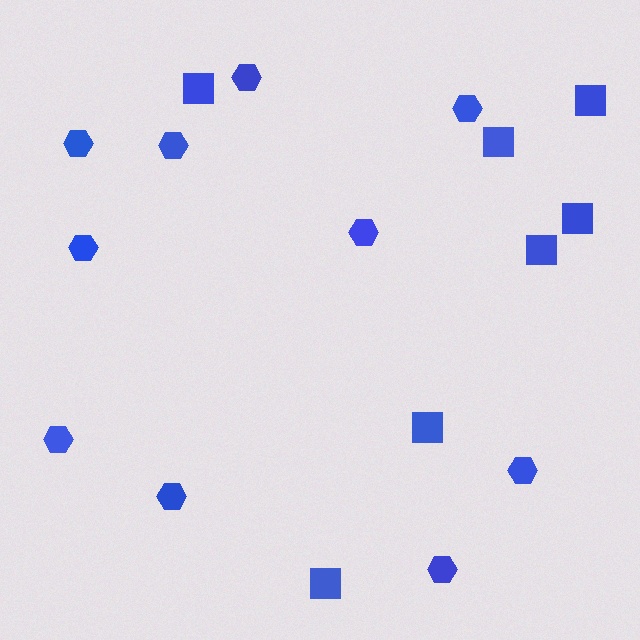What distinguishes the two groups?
There are 2 groups: one group of hexagons (10) and one group of squares (7).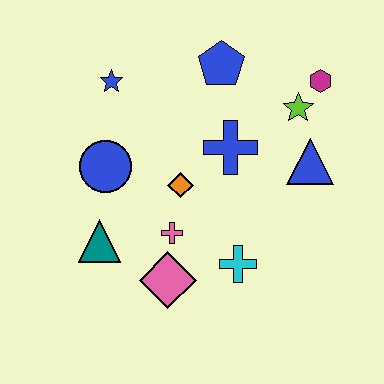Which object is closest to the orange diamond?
The pink cross is closest to the orange diamond.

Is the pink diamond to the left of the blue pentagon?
Yes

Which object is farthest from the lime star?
The teal triangle is farthest from the lime star.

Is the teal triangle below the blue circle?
Yes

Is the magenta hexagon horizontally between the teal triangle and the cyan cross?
No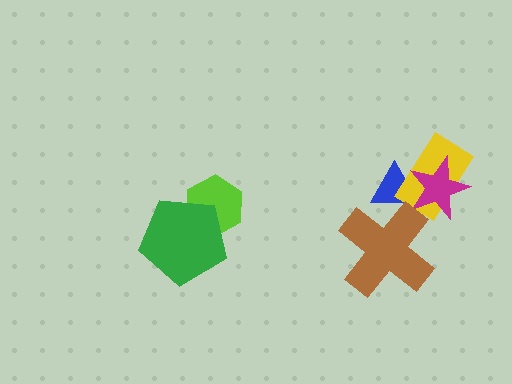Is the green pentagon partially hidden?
No, no other shape covers it.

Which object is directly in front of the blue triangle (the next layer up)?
The yellow rectangle is directly in front of the blue triangle.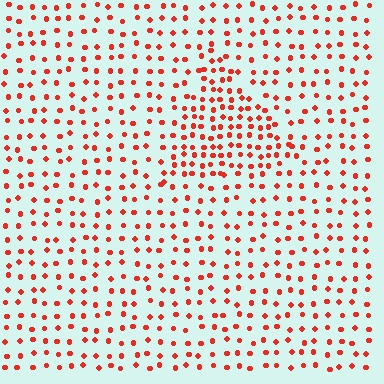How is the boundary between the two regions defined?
The boundary is defined by a change in element density (approximately 1.9x ratio). All elements are the same color, size, and shape.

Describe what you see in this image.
The image contains small red elements arranged at two different densities. A triangle-shaped region is visible where the elements are more densely packed than the surrounding area.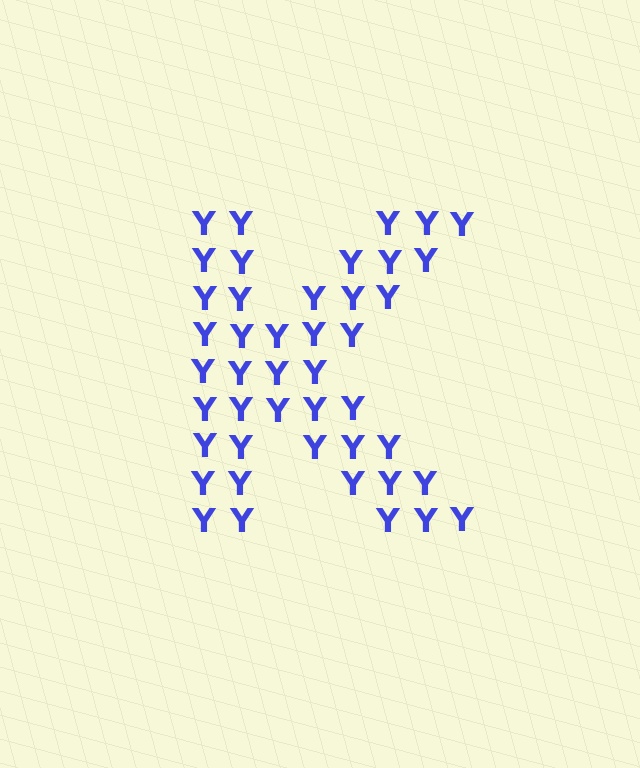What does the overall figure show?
The overall figure shows the letter K.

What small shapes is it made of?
It is made of small letter Y's.